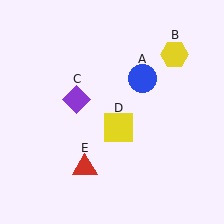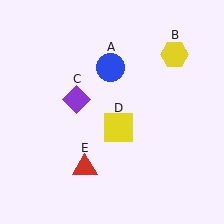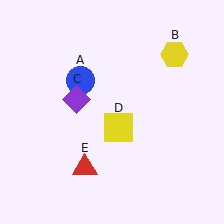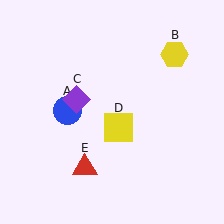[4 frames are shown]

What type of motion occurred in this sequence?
The blue circle (object A) rotated counterclockwise around the center of the scene.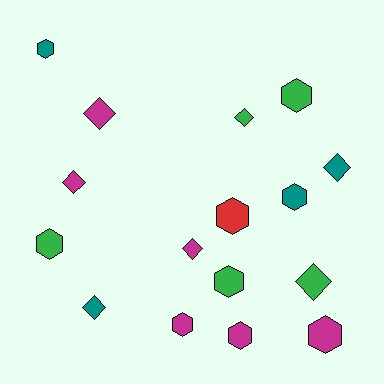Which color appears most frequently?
Magenta, with 6 objects.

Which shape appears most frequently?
Hexagon, with 9 objects.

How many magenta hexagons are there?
There are 3 magenta hexagons.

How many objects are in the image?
There are 16 objects.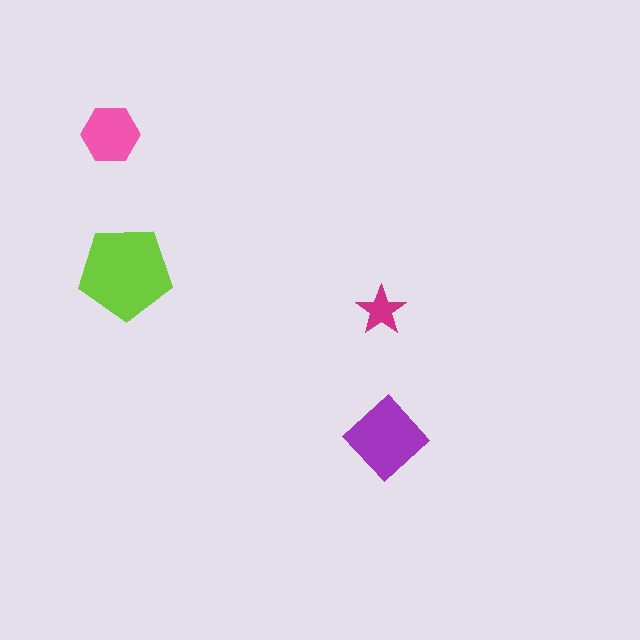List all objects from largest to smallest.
The lime pentagon, the purple diamond, the pink hexagon, the magenta star.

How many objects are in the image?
There are 4 objects in the image.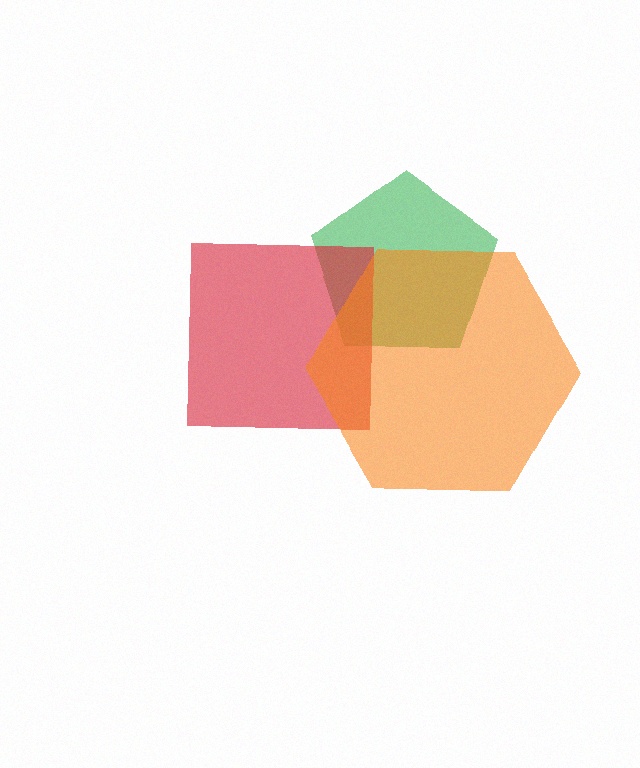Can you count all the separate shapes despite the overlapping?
Yes, there are 3 separate shapes.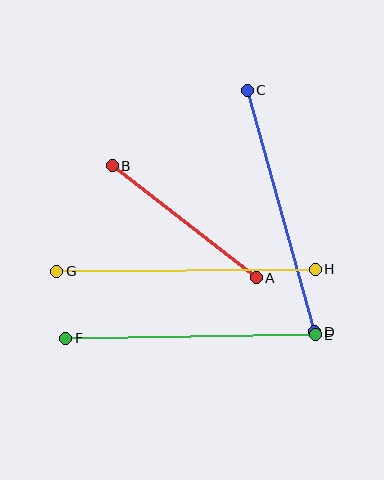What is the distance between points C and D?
The distance is approximately 250 pixels.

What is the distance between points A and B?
The distance is approximately 182 pixels.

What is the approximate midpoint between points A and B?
The midpoint is at approximately (184, 222) pixels.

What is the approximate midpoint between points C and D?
The midpoint is at approximately (281, 211) pixels.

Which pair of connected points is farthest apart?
Points G and H are farthest apart.